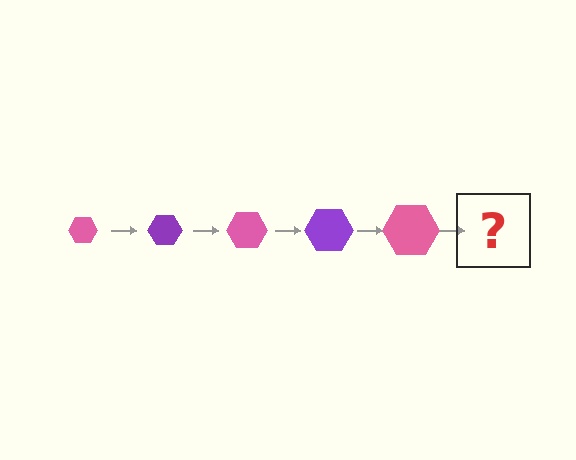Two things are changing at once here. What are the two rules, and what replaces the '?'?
The two rules are that the hexagon grows larger each step and the color cycles through pink and purple. The '?' should be a purple hexagon, larger than the previous one.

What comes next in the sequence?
The next element should be a purple hexagon, larger than the previous one.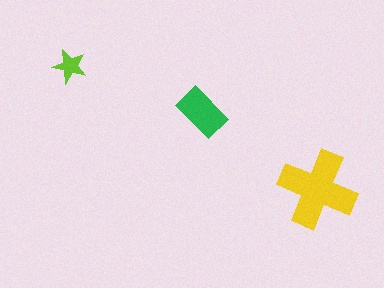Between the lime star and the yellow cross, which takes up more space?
The yellow cross.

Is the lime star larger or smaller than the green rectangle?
Smaller.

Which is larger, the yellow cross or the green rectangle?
The yellow cross.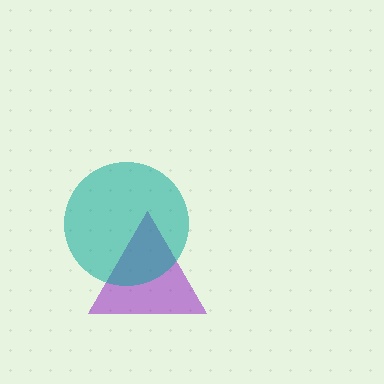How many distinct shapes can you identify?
There are 2 distinct shapes: a purple triangle, a teal circle.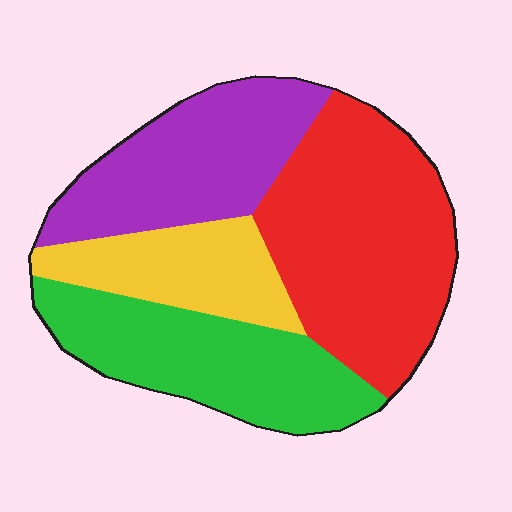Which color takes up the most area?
Red, at roughly 35%.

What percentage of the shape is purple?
Purple covers roughly 25% of the shape.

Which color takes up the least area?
Yellow, at roughly 15%.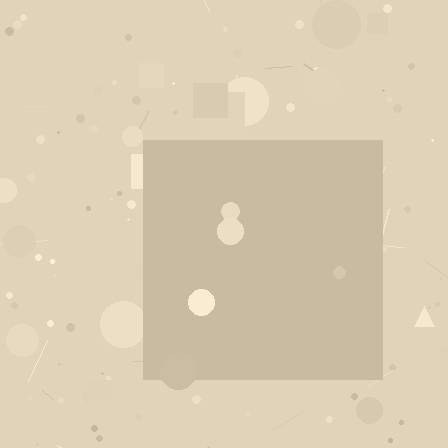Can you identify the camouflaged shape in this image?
The camouflaged shape is a square.